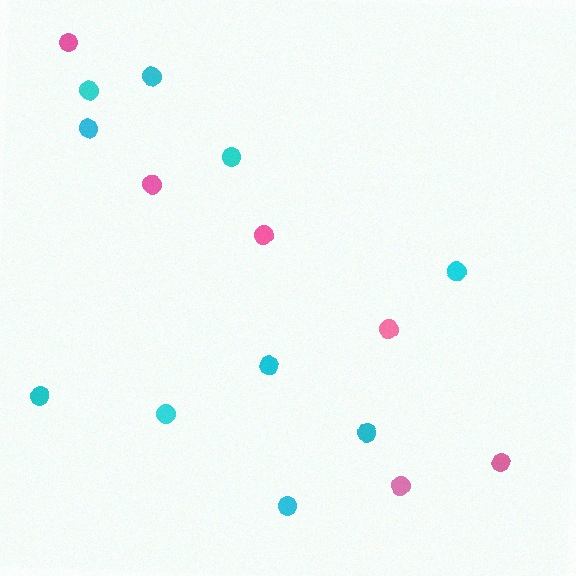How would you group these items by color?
There are 2 groups: one group of pink circles (6) and one group of cyan circles (10).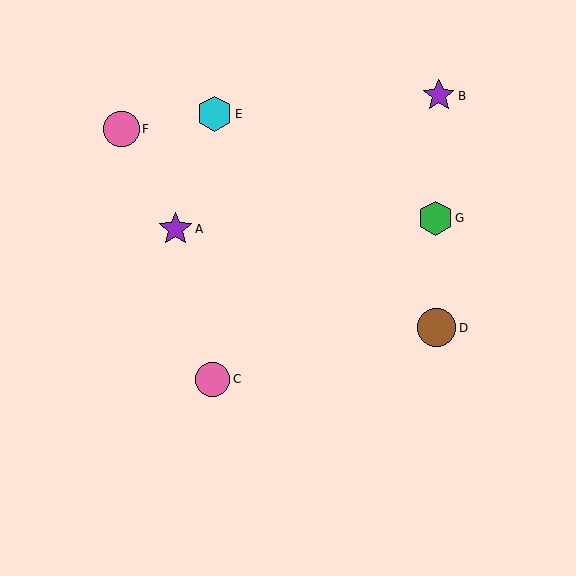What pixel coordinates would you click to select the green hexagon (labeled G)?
Click at (435, 218) to select the green hexagon G.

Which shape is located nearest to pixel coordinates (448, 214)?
The green hexagon (labeled G) at (435, 218) is nearest to that location.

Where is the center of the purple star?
The center of the purple star is at (439, 96).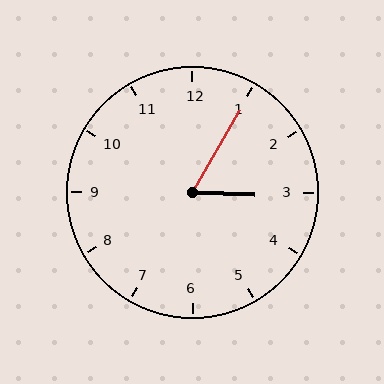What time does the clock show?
3:05.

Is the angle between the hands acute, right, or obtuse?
It is acute.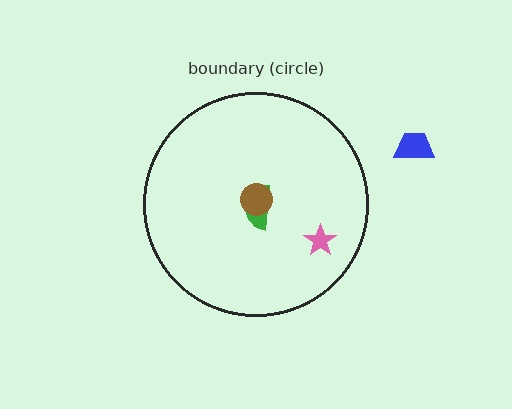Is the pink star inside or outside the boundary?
Inside.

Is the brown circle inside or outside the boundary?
Inside.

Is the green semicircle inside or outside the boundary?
Inside.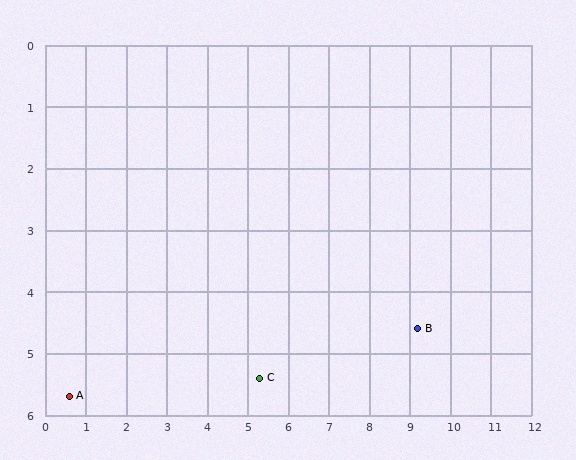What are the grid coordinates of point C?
Point C is at approximately (5.3, 5.4).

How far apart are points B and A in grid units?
Points B and A are about 8.7 grid units apart.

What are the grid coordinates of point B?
Point B is at approximately (9.2, 4.6).